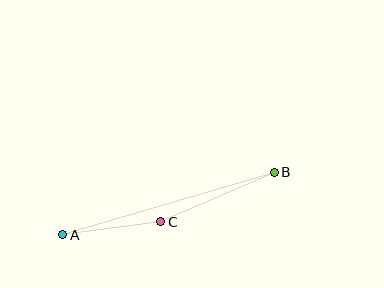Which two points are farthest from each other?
Points A and B are farthest from each other.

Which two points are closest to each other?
Points A and C are closest to each other.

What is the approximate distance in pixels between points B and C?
The distance between B and C is approximately 124 pixels.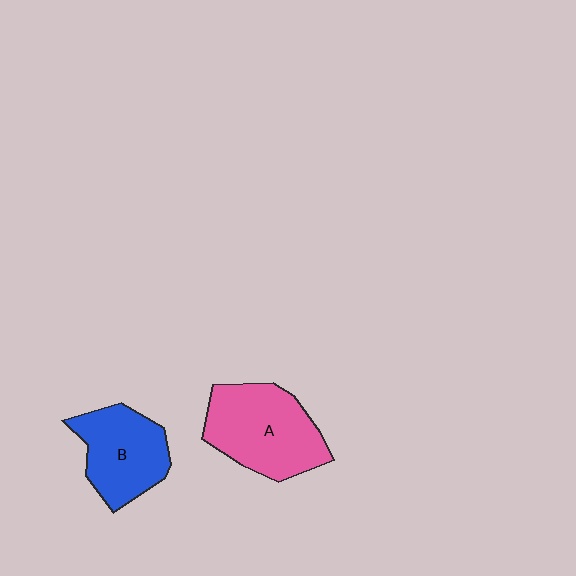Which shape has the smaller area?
Shape B (blue).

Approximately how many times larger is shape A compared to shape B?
Approximately 1.2 times.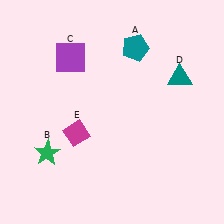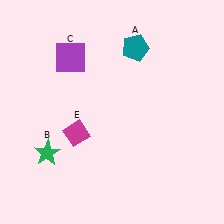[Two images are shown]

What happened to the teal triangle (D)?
The teal triangle (D) was removed in Image 2. It was in the top-right area of Image 1.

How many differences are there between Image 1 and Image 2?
There is 1 difference between the two images.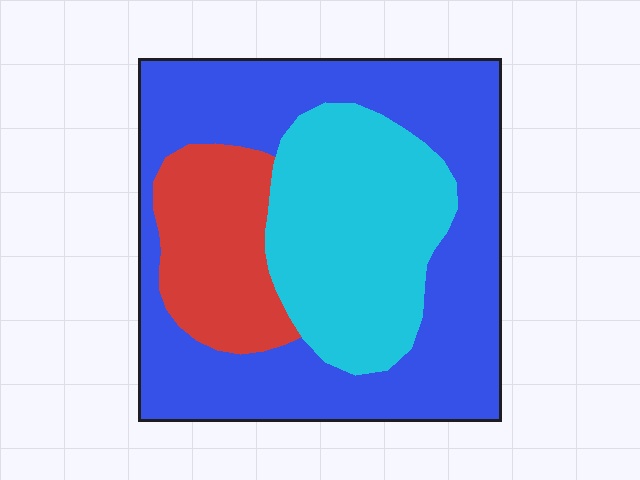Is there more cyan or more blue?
Blue.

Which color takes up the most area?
Blue, at roughly 55%.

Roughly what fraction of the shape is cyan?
Cyan takes up between a quarter and a half of the shape.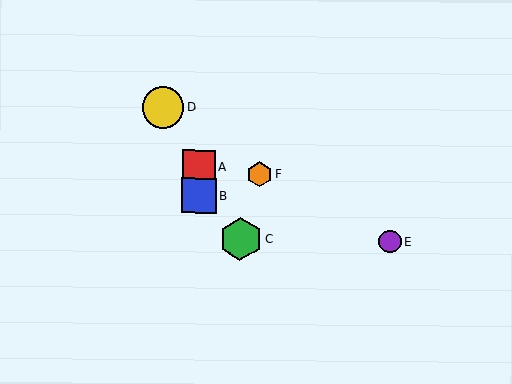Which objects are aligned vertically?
Objects A, B are aligned vertically.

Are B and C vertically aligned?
No, B is at x≈199 and C is at x≈240.